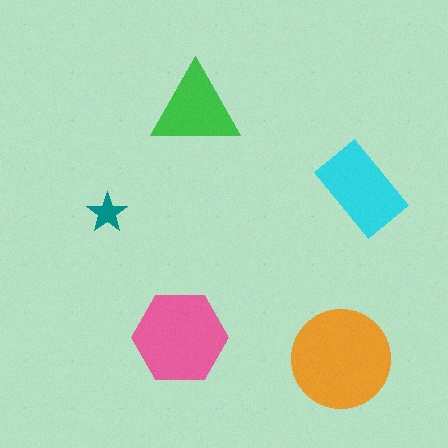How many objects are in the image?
There are 5 objects in the image.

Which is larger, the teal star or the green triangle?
The green triangle.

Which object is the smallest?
The teal star.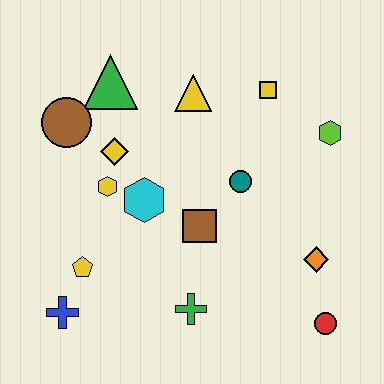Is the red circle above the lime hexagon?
No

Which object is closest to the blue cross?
The yellow pentagon is closest to the blue cross.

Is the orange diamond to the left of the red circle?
Yes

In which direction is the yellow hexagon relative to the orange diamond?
The yellow hexagon is to the left of the orange diamond.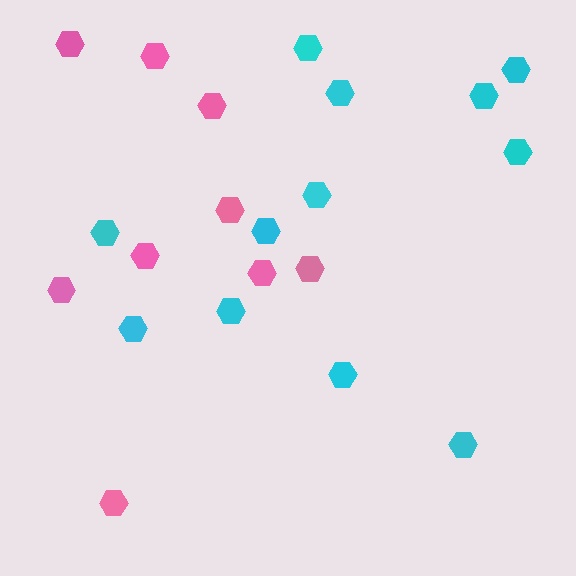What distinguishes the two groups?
There are 2 groups: one group of cyan hexagons (12) and one group of pink hexagons (9).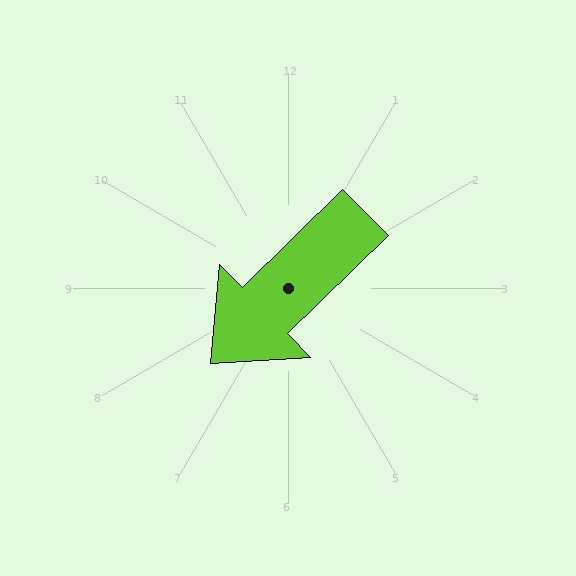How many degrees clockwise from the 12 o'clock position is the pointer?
Approximately 226 degrees.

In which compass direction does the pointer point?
Southwest.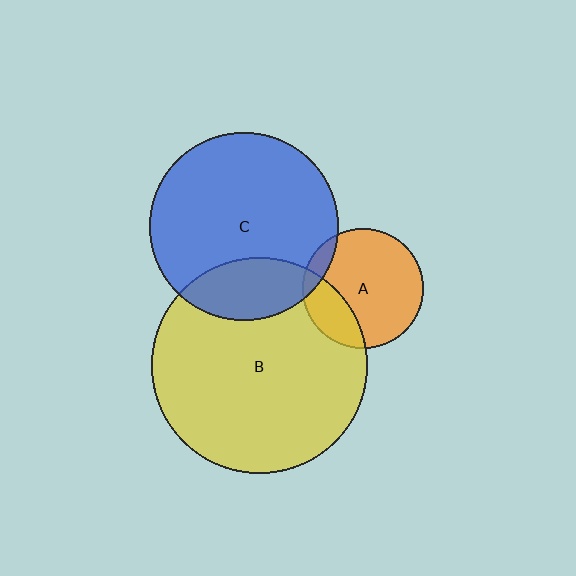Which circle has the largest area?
Circle B (yellow).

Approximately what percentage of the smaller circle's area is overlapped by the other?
Approximately 20%.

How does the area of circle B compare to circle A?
Approximately 3.2 times.